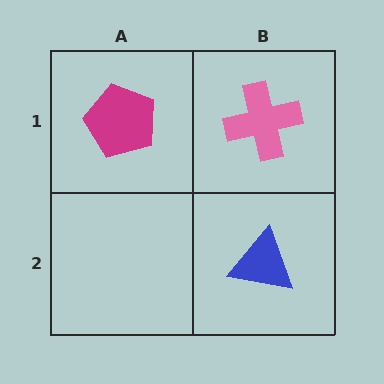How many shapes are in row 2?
1 shape.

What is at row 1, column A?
A magenta pentagon.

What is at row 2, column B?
A blue triangle.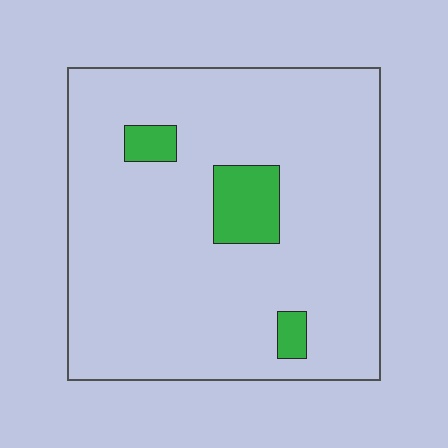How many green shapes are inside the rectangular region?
3.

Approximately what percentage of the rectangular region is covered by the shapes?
Approximately 10%.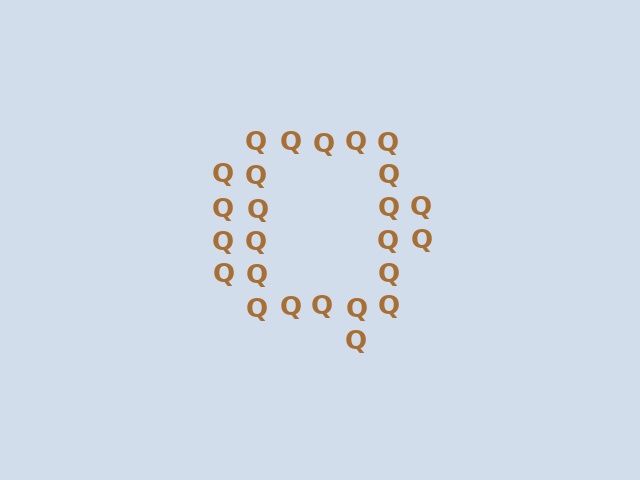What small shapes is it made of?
It is made of small letter Q's.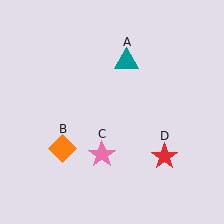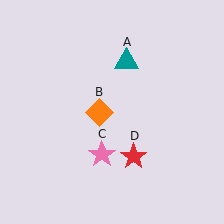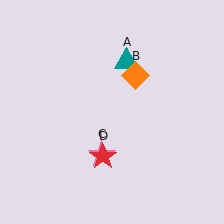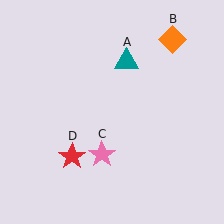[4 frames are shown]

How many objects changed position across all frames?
2 objects changed position: orange diamond (object B), red star (object D).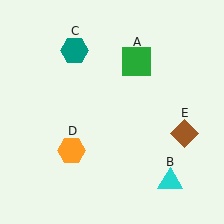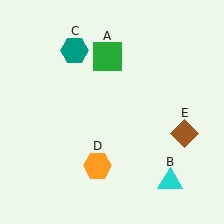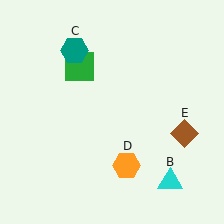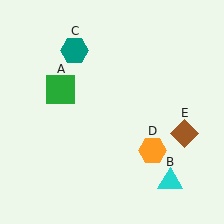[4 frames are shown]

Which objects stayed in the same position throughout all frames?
Cyan triangle (object B) and teal hexagon (object C) and brown diamond (object E) remained stationary.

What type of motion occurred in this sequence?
The green square (object A), orange hexagon (object D) rotated counterclockwise around the center of the scene.